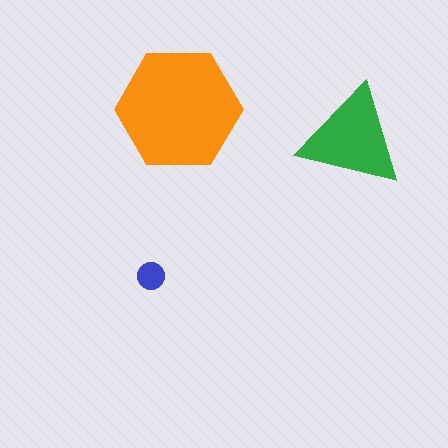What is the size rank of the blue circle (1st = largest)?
3rd.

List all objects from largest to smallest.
The orange hexagon, the green triangle, the blue circle.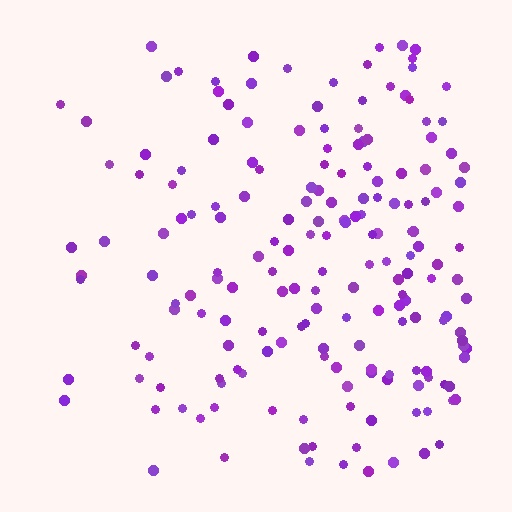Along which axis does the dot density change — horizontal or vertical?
Horizontal.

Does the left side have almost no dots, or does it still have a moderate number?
Still a moderate number, just noticeably fewer than the right.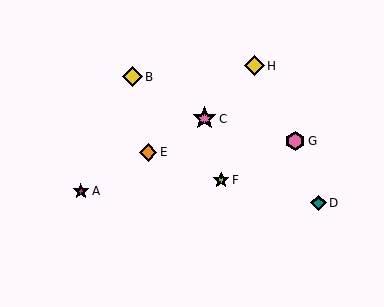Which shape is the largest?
The pink star (labeled C) is the largest.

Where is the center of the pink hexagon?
The center of the pink hexagon is at (295, 141).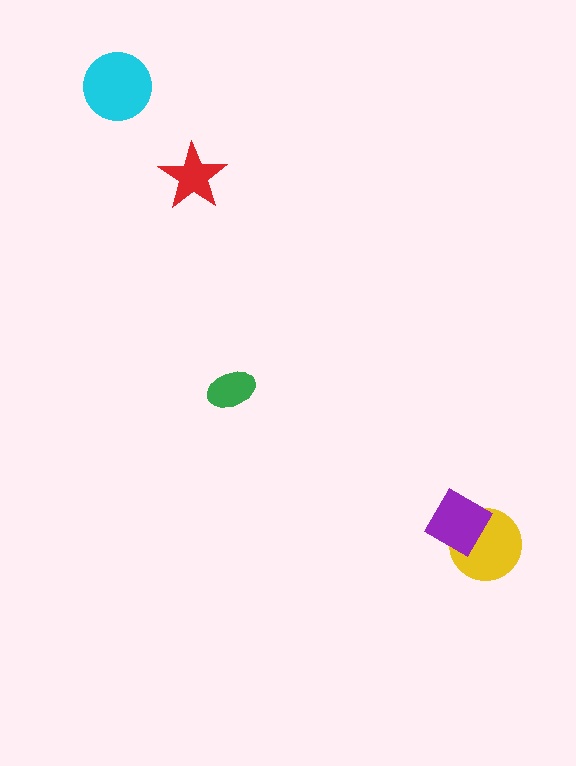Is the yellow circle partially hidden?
Yes, it is partially covered by another shape.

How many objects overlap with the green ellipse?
0 objects overlap with the green ellipse.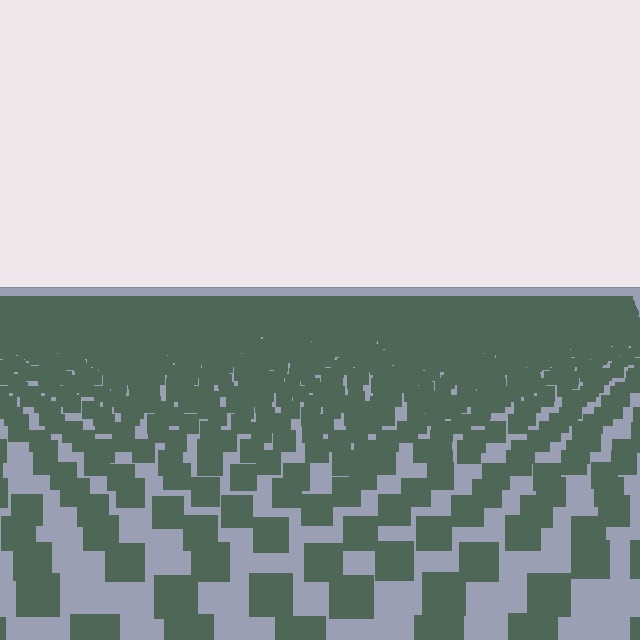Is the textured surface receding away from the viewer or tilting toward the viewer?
The surface is receding away from the viewer. Texture elements get smaller and denser toward the top.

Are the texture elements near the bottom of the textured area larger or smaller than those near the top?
Larger. Near the bottom, elements are closer to the viewer and appear at a bigger on-screen size.